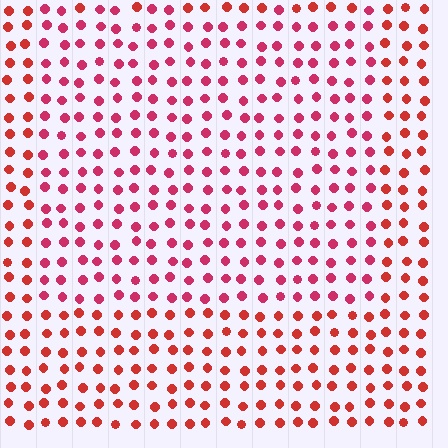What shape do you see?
I see a rectangle.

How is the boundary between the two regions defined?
The boundary is defined purely by a slight shift in hue (about 22 degrees). Spacing, size, and orientation are identical on both sides.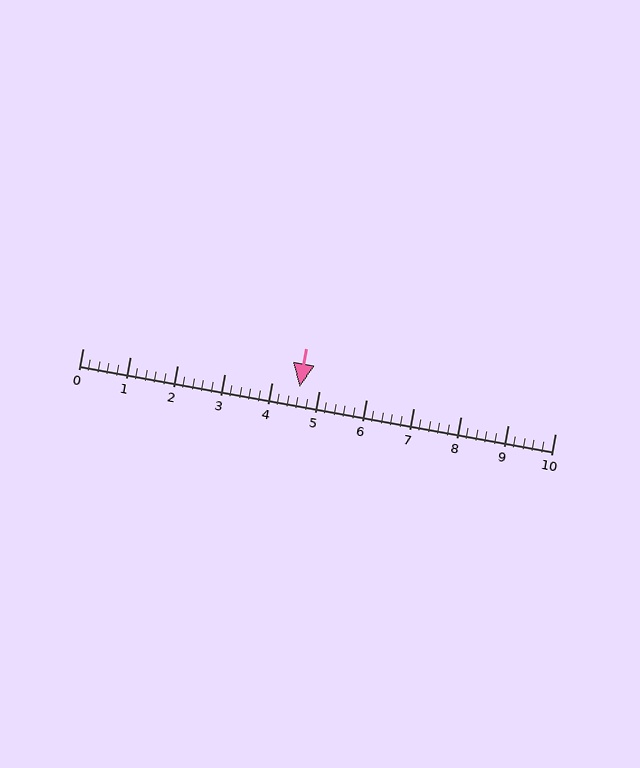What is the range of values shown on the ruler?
The ruler shows values from 0 to 10.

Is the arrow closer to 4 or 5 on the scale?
The arrow is closer to 5.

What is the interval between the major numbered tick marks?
The major tick marks are spaced 1 units apart.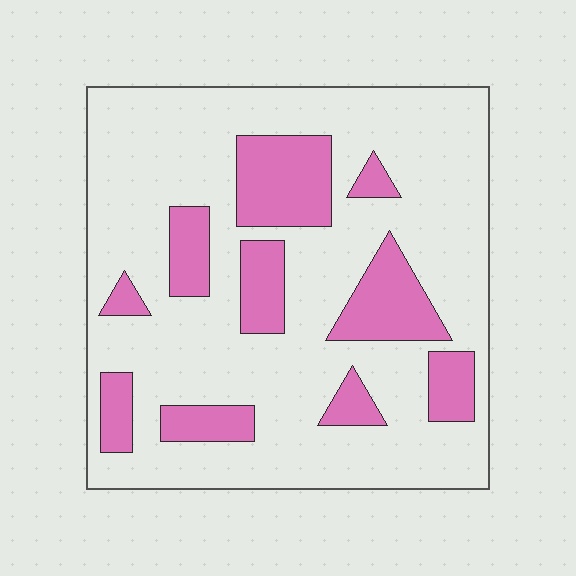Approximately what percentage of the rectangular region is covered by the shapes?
Approximately 25%.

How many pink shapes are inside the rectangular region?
10.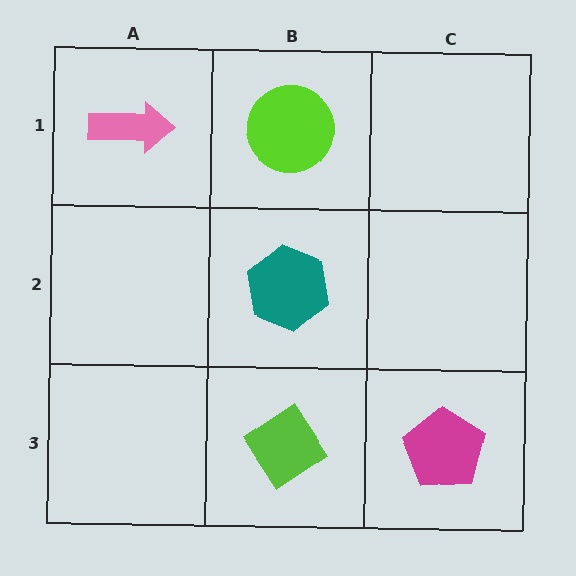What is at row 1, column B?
A lime circle.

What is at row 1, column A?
A pink arrow.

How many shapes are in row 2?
1 shape.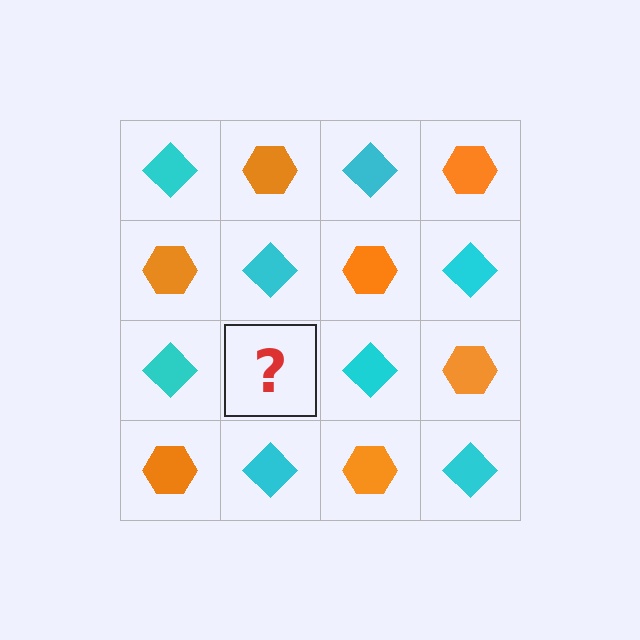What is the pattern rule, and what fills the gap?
The rule is that it alternates cyan diamond and orange hexagon in a checkerboard pattern. The gap should be filled with an orange hexagon.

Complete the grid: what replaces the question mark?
The question mark should be replaced with an orange hexagon.